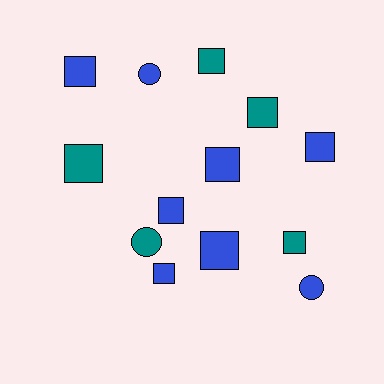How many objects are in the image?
There are 13 objects.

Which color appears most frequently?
Blue, with 8 objects.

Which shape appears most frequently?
Square, with 10 objects.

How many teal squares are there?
There are 4 teal squares.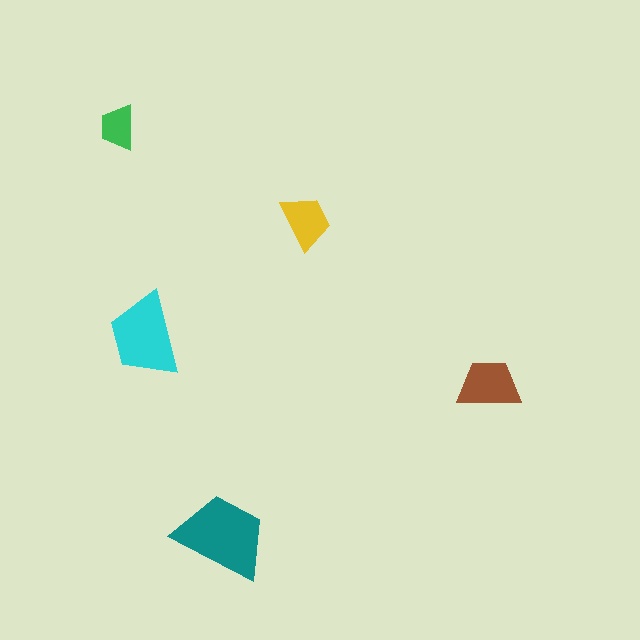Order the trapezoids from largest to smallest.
the teal one, the cyan one, the brown one, the yellow one, the green one.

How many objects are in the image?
There are 5 objects in the image.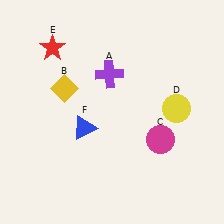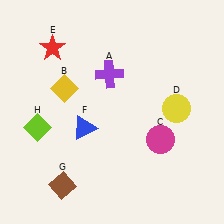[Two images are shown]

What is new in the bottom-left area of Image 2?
A lime diamond (H) was added in the bottom-left area of Image 2.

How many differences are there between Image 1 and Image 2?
There are 2 differences between the two images.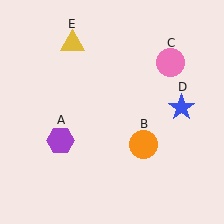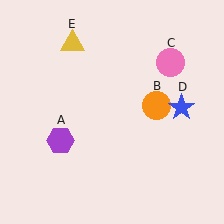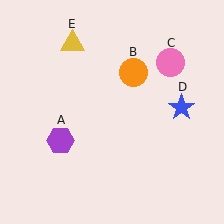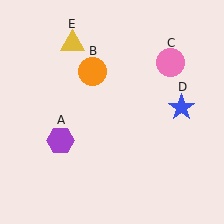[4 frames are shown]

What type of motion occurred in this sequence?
The orange circle (object B) rotated counterclockwise around the center of the scene.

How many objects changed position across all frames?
1 object changed position: orange circle (object B).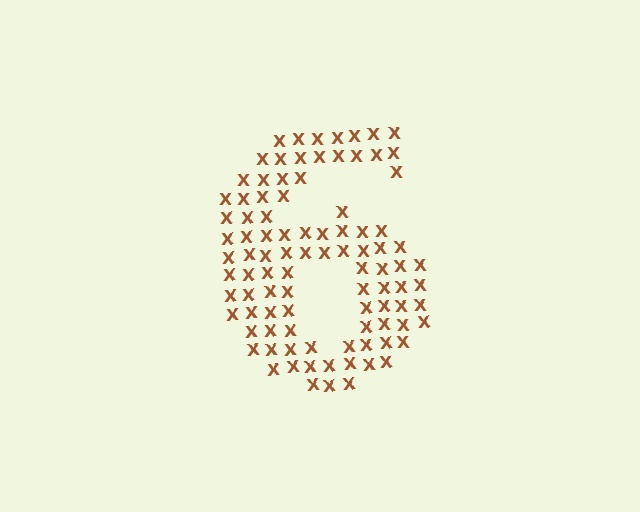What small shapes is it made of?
It is made of small letter X's.